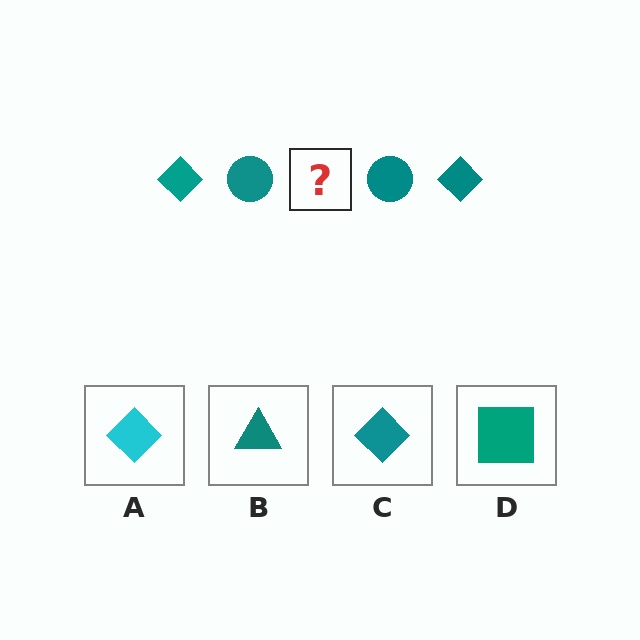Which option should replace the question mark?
Option C.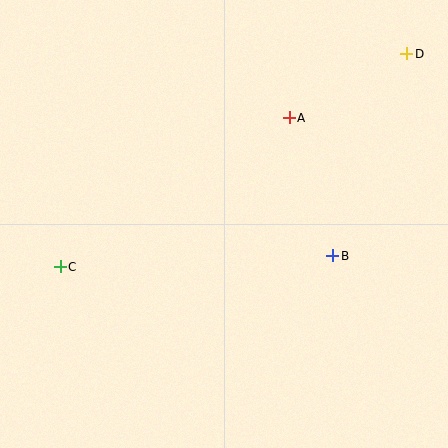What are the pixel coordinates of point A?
Point A is at (289, 118).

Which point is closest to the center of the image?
Point B at (333, 256) is closest to the center.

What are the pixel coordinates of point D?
Point D is at (407, 54).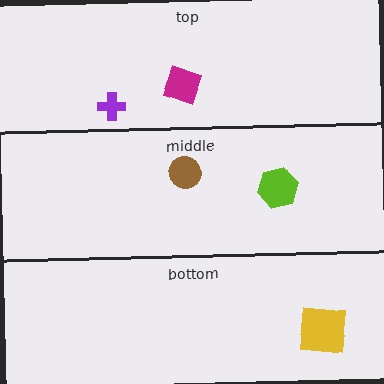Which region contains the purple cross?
The top region.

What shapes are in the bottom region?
The yellow square.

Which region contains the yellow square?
The bottom region.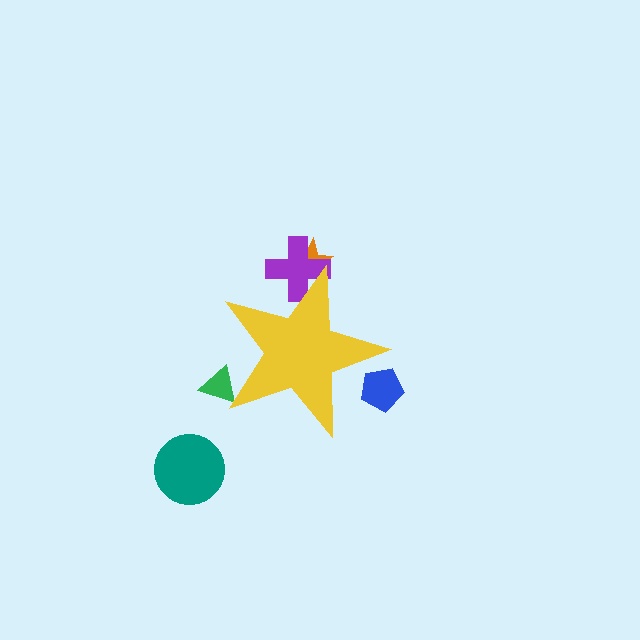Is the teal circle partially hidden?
No, the teal circle is fully visible.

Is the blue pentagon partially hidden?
Yes, the blue pentagon is partially hidden behind the yellow star.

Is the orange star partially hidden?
Yes, the orange star is partially hidden behind the yellow star.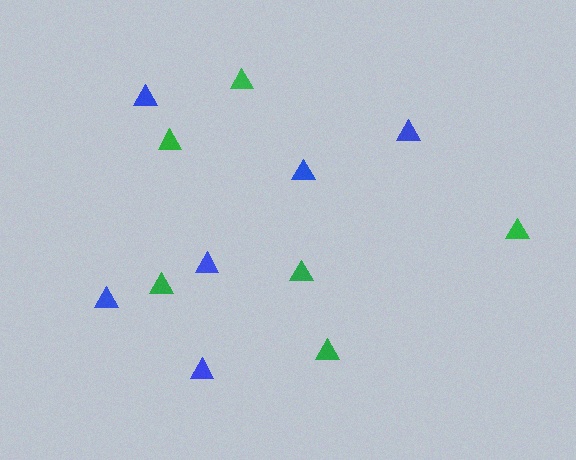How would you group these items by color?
There are 2 groups: one group of blue triangles (6) and one group of green triangles (6).